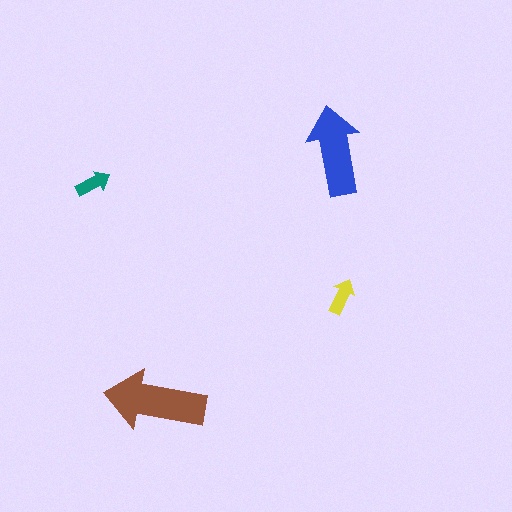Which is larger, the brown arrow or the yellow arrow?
The brown one.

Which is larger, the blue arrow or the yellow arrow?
The blue one.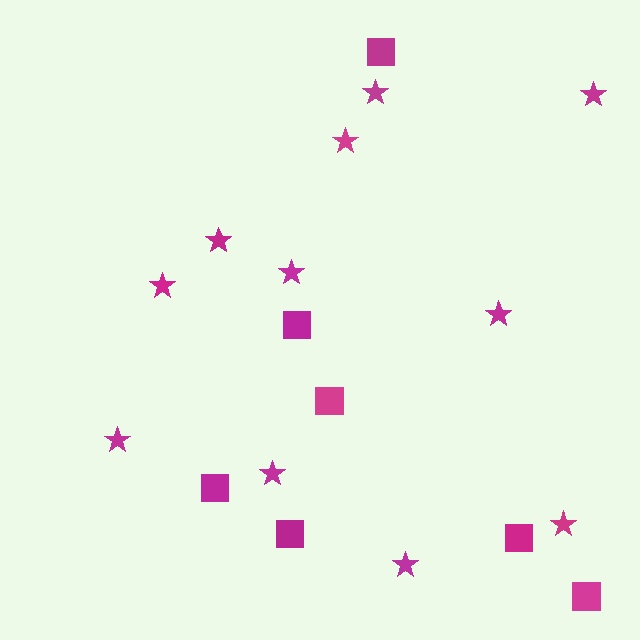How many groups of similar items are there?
There are 2 groups: one group of squares (7) and one group of stars (11).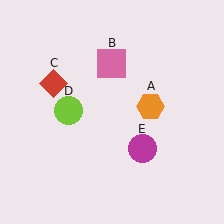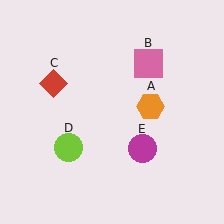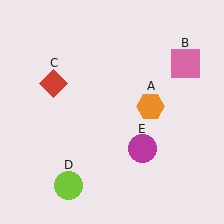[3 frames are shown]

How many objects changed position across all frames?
2 objects changed position: pink square (object B), lime circle (object D).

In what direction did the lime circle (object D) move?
The lime circle (object D) moved down.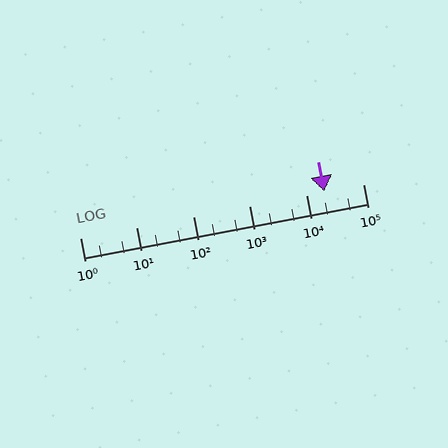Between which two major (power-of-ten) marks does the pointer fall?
The pointer is between 10000 and 100000.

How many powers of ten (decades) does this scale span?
The scale spans 5 decades, from 1 to 100000.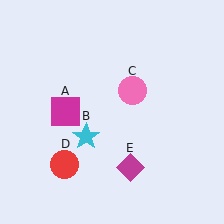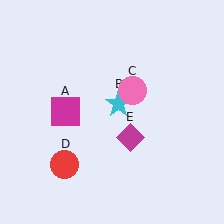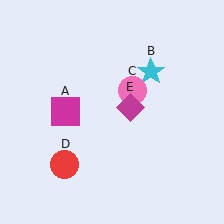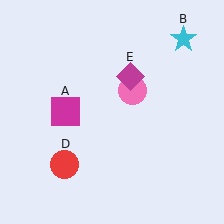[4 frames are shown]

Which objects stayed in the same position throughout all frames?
Magenta square (object A) and pink circle (object C) and red circle (object D) remained stationary.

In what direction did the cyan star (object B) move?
The cyan star (object B) moved up and to the right.